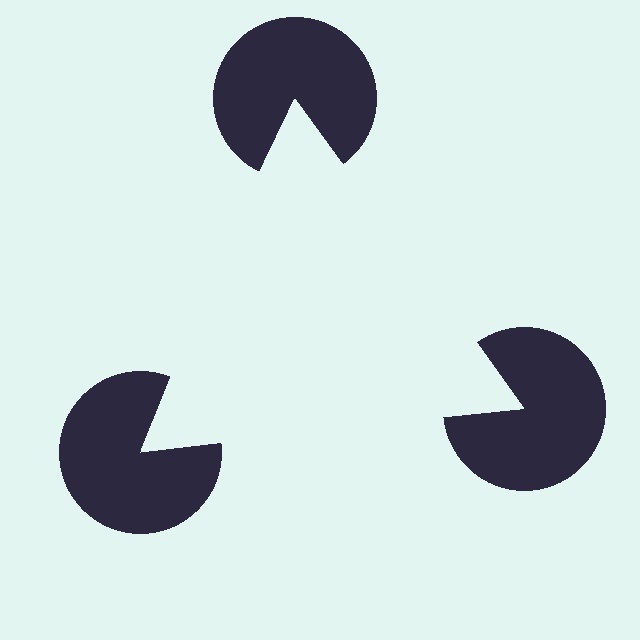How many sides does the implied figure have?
3 sides.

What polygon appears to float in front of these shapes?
An illusory triangle — its edges are inferred from the aligned wedge cuts in the pac-man discs, not physically drawn.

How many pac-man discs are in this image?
There are 3 — one at each vertex of the illusory triangle.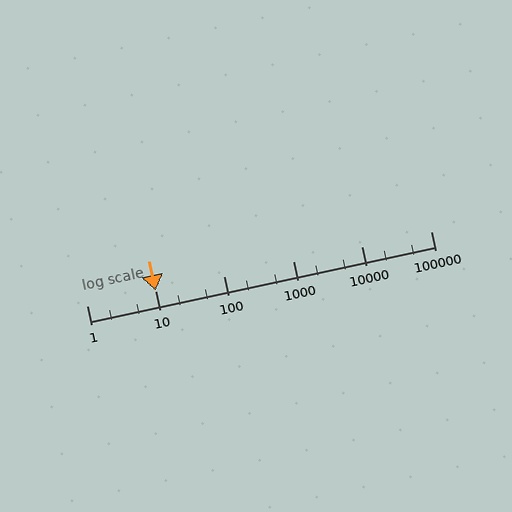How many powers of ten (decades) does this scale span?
The scale spans 5 decades, from 1 to 100000.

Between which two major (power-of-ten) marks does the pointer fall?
The pointer is between 1 and 10.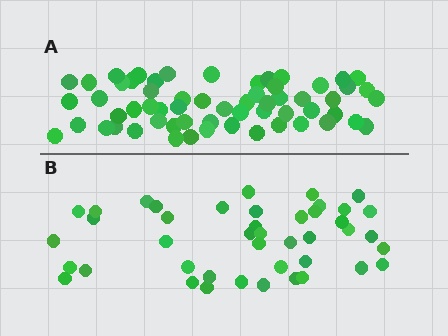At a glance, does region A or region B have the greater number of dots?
Region A (the top region) has more dots.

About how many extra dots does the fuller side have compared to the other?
Region A has approximately 15 more dots than region B.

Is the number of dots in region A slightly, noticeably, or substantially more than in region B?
Region A has noticeably more, but not dramatically so. The ratio is roughly 1.4 to 1.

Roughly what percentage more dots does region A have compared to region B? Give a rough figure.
About 40% more.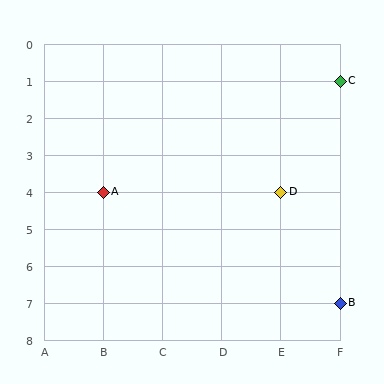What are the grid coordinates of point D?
Point D is at grid coordinates (E, 4).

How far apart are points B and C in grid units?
Points B and C are 6 rows apart.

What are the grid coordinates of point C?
Point C is at grid coordinates (F, 1).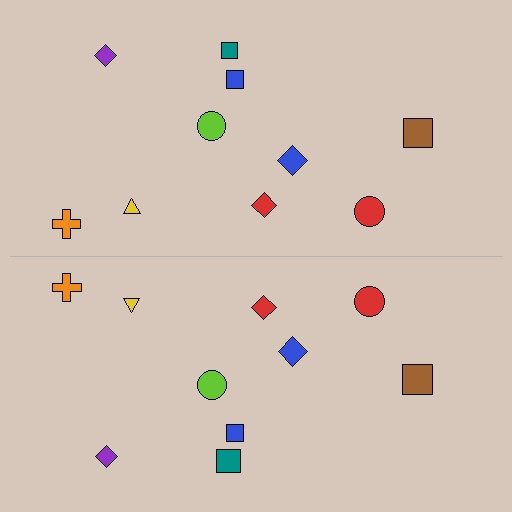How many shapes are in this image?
There are 20 shapes in this image.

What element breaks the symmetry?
The teal square on the bottom side has a different size than its mirror counterpart.